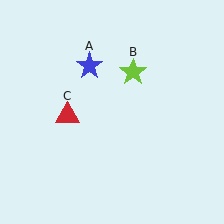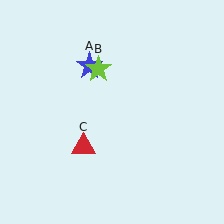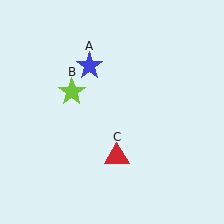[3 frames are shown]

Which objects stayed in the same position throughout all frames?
Blue star (object A) remained stationary.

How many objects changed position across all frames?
2 objects changed position: lime star (object B), red triangle (object C).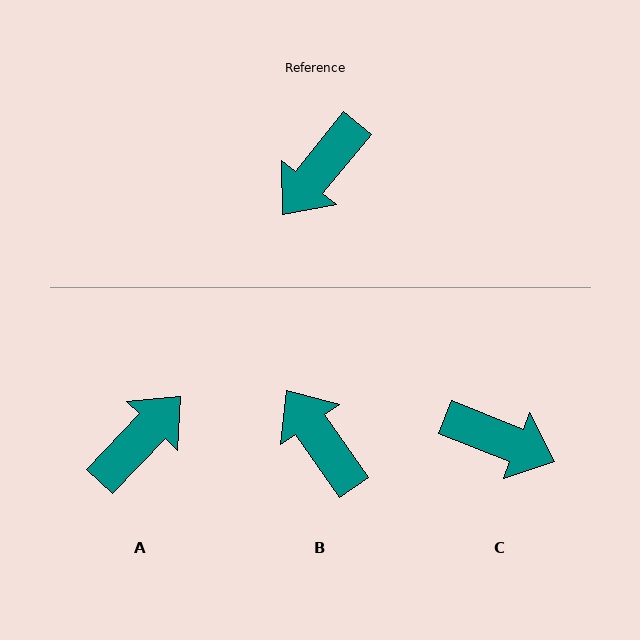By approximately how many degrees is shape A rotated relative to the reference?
Approximately 176 degrees counter-clockwise.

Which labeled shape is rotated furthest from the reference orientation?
A, about 176 degrees away.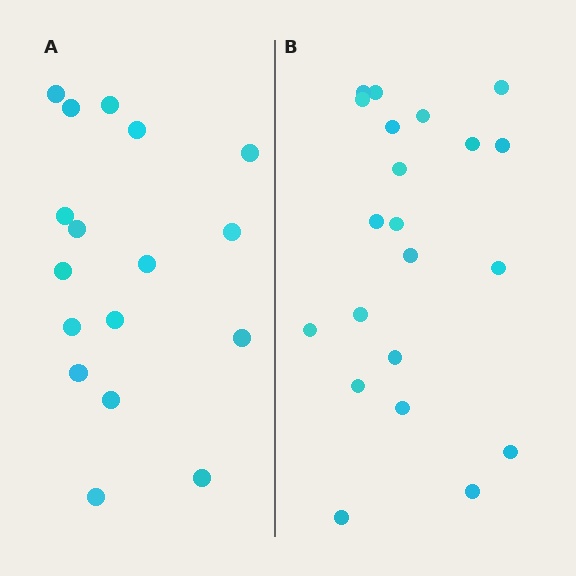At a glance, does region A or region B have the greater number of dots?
Region B (the right region) has more dots.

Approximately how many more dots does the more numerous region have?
Region B has about 4 more dots than region A.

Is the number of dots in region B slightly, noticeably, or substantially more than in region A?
Region B has only slightly more — the two regions are fairly close. The ratio is roughly 1.2 to 1.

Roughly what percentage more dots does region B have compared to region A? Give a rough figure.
About 25% more.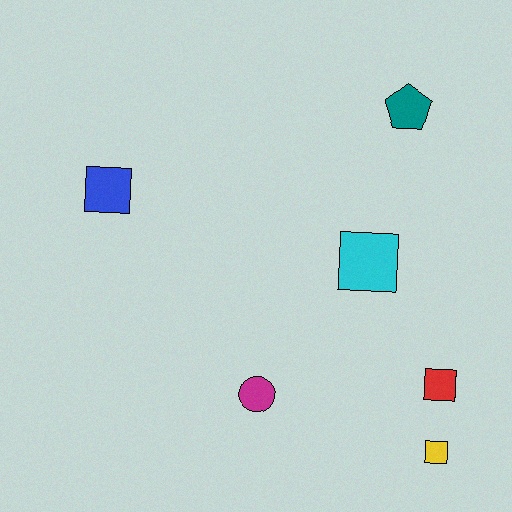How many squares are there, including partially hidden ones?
There are 4 squares.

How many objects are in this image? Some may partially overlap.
There are 6 objects.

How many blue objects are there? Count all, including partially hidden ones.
There is 1 blue object.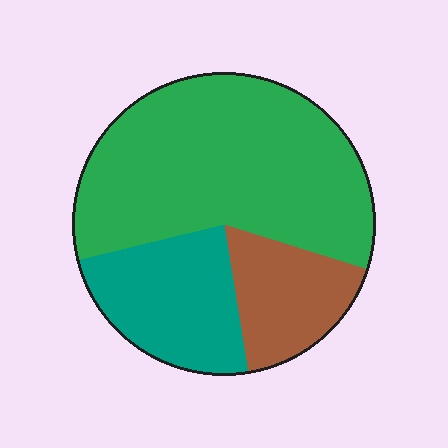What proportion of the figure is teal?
Teal covers 24% of the figure.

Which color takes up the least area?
Brown, at roughly 15%.